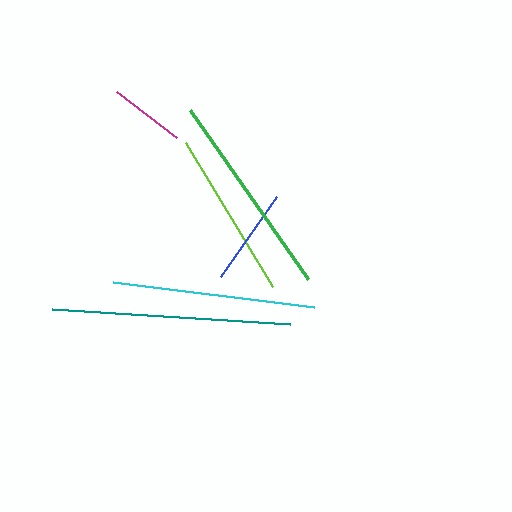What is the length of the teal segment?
The teal segment is approximately 238 pixels long.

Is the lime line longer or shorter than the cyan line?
The cyan line is longer than the lime line.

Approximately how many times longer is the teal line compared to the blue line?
The teal line is approximately 2.4 times the length of the blue line.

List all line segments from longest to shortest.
From longest to shortest: teal, green, cyan, lime, blue, magenta.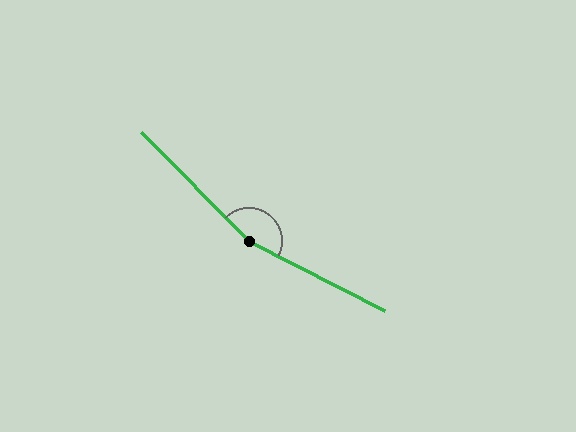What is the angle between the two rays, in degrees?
Approximately 162 degrees.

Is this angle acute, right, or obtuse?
It is obtuse.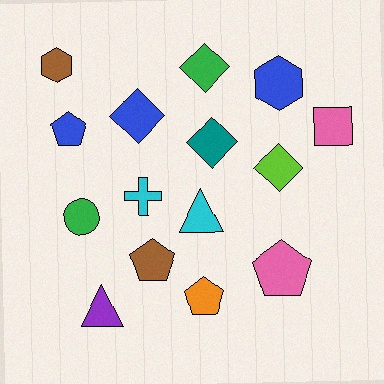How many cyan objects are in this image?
There are 2 cyan objects.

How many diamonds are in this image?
There are 4 diamonds.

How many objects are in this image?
There are 15 objects.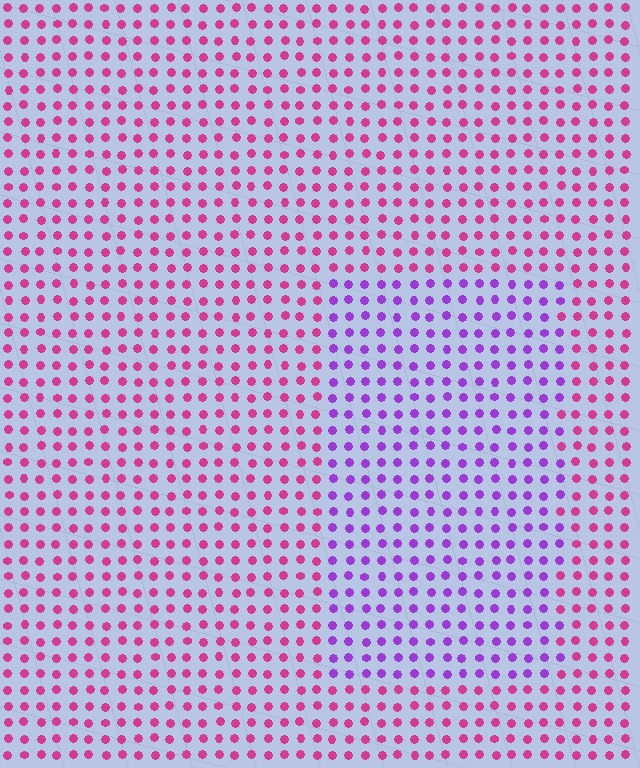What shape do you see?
I see a rectangle.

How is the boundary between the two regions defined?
The boundary is defined purely by a slight shift in hue (about 45 degrees). Spacing, size, and orientation are identical on both sides.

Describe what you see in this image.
The image is filled with small magenta elements in a uniform arrangement. A rectangle-shaped region is visible where the elements are tinted to a slightly different hue, forming a subtle color boundary.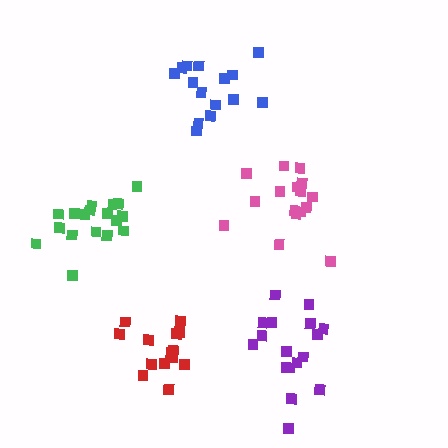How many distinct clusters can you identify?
There are 5 distinct clusters.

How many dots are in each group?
Group 1: 14 dots, Group 2: 17 dots, Group 3: 17 dots, Group 4: 15 dots, Group 5: 18 dots (81 total).